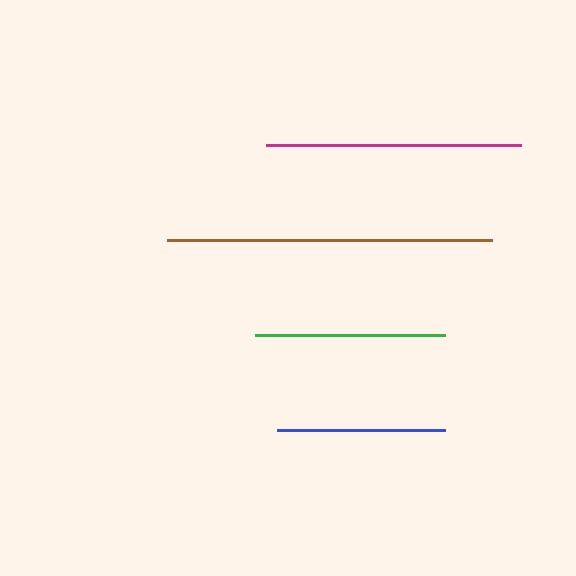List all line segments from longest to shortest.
From longest to shortest: brown, magenta, green, blue.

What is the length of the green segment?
The green segment is approximately 190 pixels long.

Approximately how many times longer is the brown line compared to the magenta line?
The brown line is approximately 1.3 times the length of the magenta line.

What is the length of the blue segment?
The blue segment is approximately 168 pixels long.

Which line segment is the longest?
The brown line is the longest at approximately 325 pixels.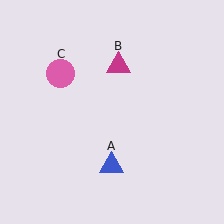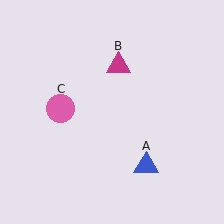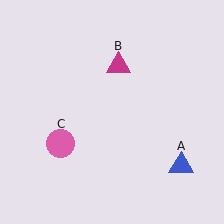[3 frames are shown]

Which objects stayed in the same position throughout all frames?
Magenta triangle (object B) remained stationary.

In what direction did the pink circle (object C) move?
The pink circle (object C) moved down.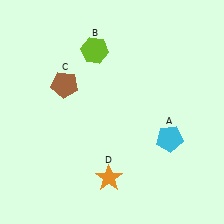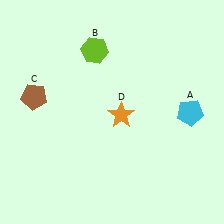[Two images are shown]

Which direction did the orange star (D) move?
The orange star (D) moved up.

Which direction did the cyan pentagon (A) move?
The cyan pentagon (A) moved up.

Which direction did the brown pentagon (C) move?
The brown pentagon (C) moved left.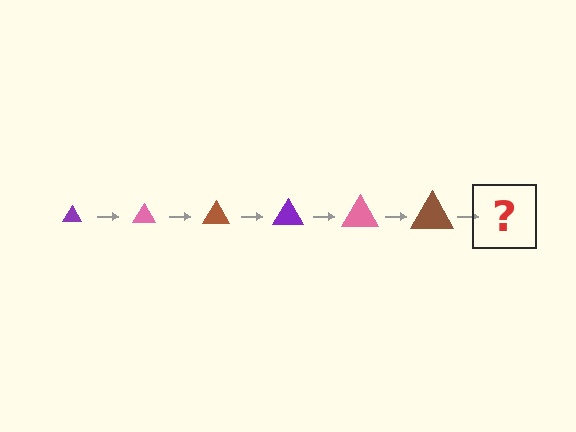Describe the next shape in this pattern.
It should be a purple triangle, larger than the previous one.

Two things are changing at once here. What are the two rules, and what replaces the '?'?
The two rules are that the triangle grows larger each step and the color cycles through purple, pink, and brown. The '?' should be a purple triangle, larger than the previous one.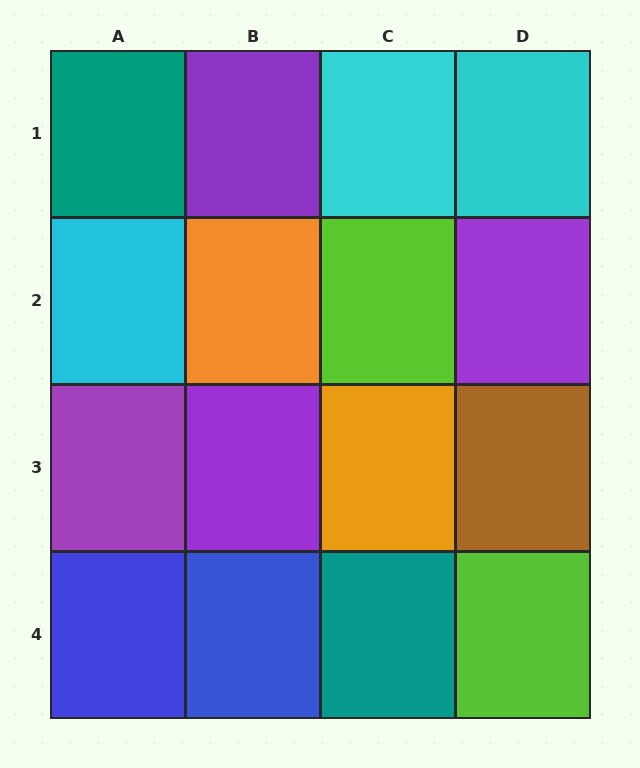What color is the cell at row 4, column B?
Blue.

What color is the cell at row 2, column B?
Orange.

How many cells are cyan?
3 cells are cyan.